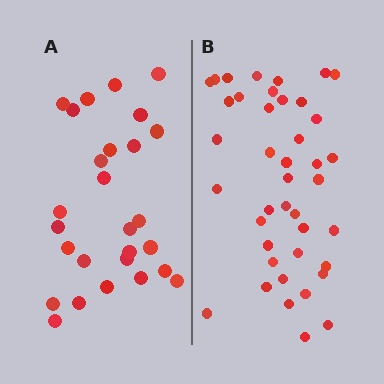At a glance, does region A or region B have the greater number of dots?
Region B (the right region) has more dots.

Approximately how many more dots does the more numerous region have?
Region B has approximately 15 more dots than region A.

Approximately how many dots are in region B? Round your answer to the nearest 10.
About 40 dots. (The exact count is 41, which rounds to 40.)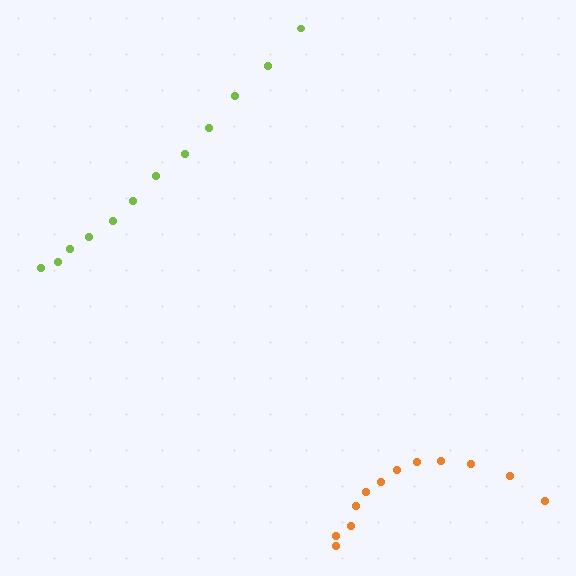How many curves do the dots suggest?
There are 2 distinct paths.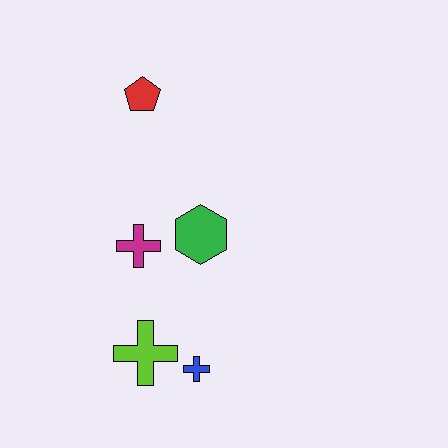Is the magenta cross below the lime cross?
No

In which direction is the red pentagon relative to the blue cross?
The red pentagon is above the blue cross.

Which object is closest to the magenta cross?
The green hexagon is closest to the magenta cross.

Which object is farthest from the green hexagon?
The red pentagon is farthest from the green hexagon.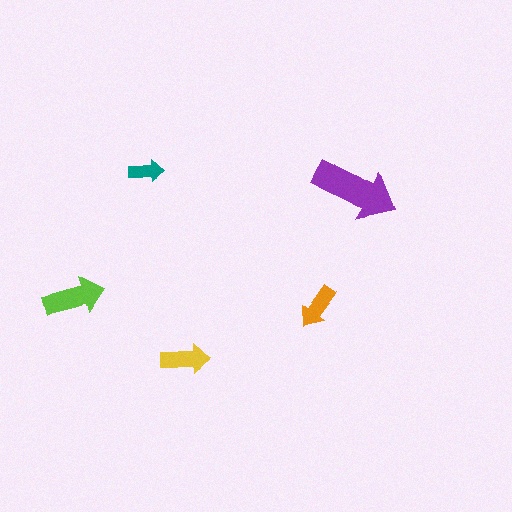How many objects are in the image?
There are 5 objects in the image.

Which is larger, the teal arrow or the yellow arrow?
The yellow one.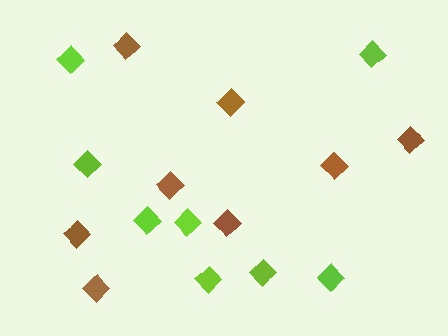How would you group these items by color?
There are 2 groups: one group of brown diamonds (8) and one group of lime diamonds (8).